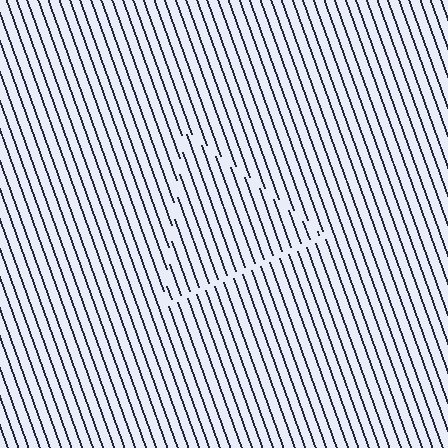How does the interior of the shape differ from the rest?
The interior of the shape contains the same grating, shifted by half a period — the contour is defined by the phase discontinuity where line-ends from the inner and outer gratings abut.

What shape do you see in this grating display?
An illusory triangle. The interior of the shape contains the same grating, shifted by half a period — the contour is defined by the phase discontinuity where line-ends from the inner and outer gratings abut.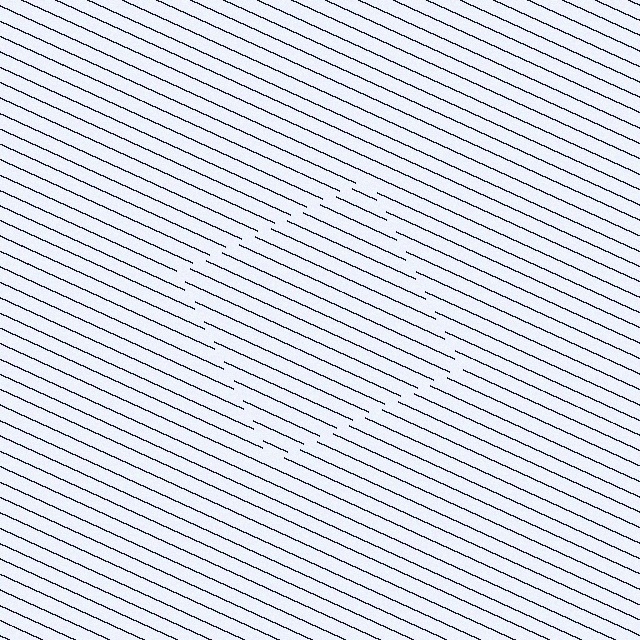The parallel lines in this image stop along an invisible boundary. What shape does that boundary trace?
An illusory square. The interior of the shape contains the same grating, shifted by half a period — the contour is defined by the phase discontinuity where line-ends from the inner and outer gratings abut.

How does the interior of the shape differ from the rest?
The interior of the shape contains the same grating, shifted by half a period — the contour is defined by the phase discontinuity where line-ends from the inner and outer gratings abut.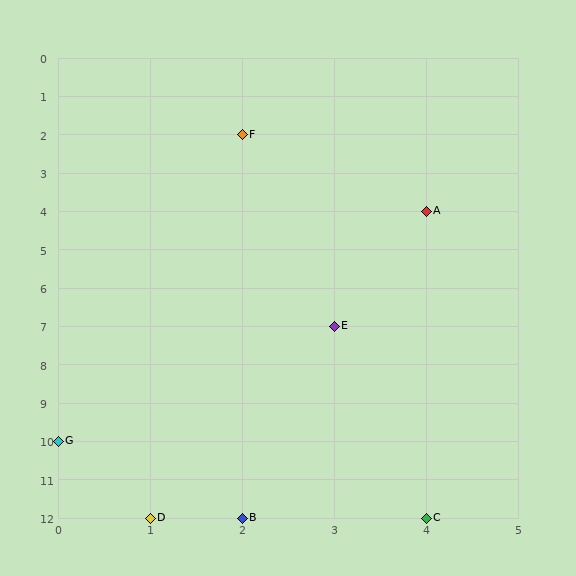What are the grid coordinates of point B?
Point B is at grid coordinates (2, 12).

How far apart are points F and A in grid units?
Points F and A are 2 columns and 2 rows apart (about 2.8 grid units diagonally).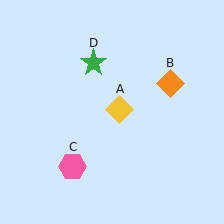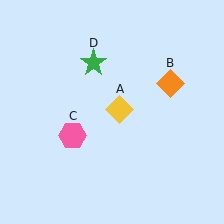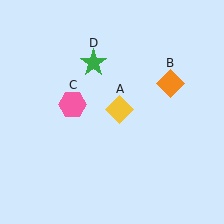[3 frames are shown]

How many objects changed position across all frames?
1 object changed position: pink hexagon (object C).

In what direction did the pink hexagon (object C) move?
The pink hexagon (object C) moved up.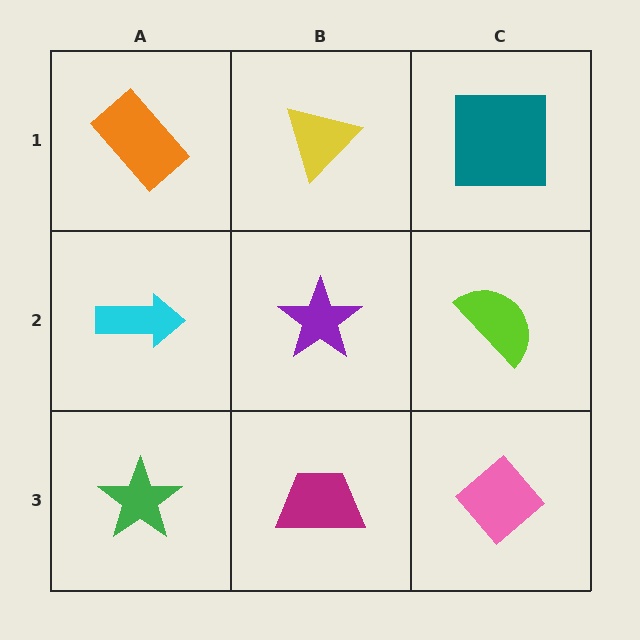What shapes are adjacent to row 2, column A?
An orange rectangle (row 1, column A), a green star (row 3, column A), a purple star (row 2, column B).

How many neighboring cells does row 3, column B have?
3.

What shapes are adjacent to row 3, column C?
A lime semicircle (row 2, column C), a magenta trapezoid (row 3, column B).